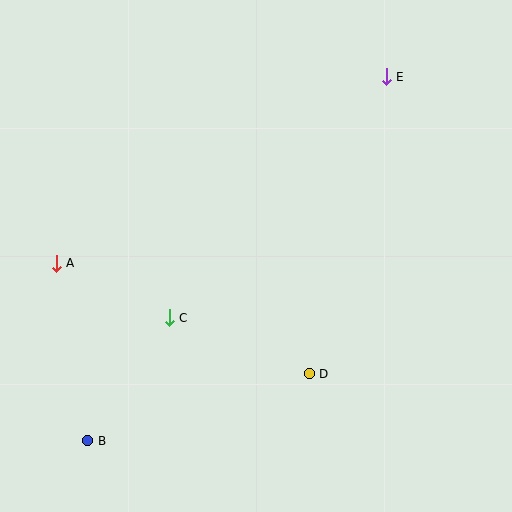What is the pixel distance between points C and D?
The distance between C and D is 151 pixels.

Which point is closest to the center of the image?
Point C at (169, 318) is closest to the center.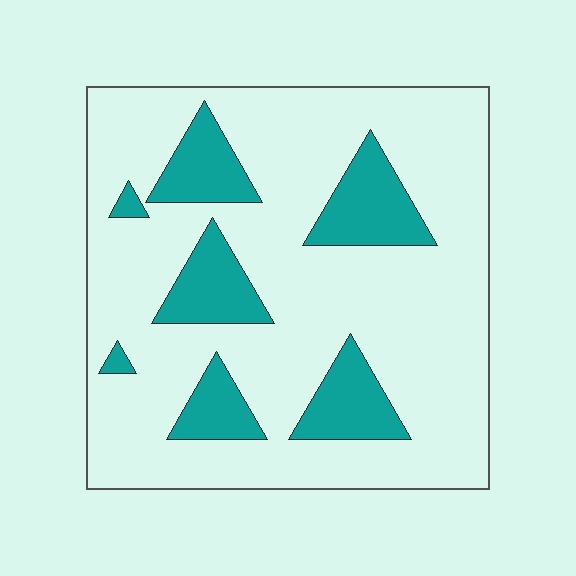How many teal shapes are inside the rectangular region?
7.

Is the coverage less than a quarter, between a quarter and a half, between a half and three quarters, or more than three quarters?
Less than a quarter.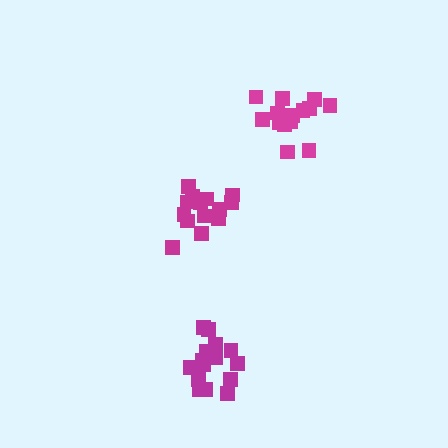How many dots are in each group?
Group 1: 14 dots, Group 2: 17 dots, Group 3: 15 dots (46 total).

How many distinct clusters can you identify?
There are 3 distinct clusters.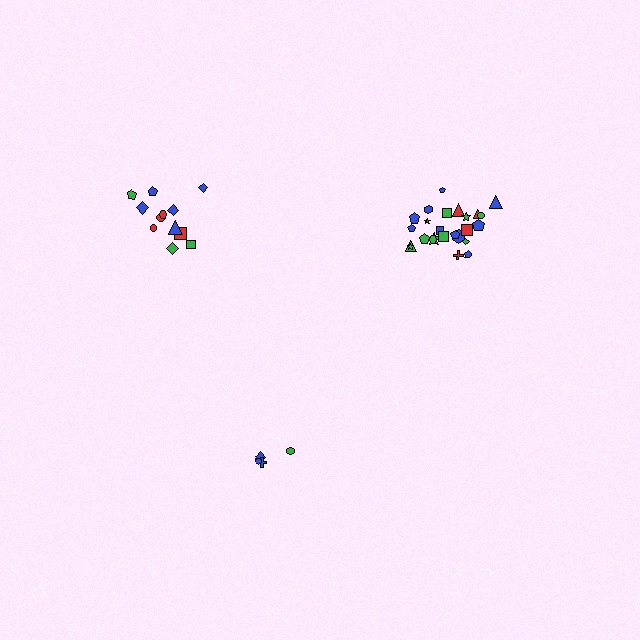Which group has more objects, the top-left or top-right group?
The top-right group.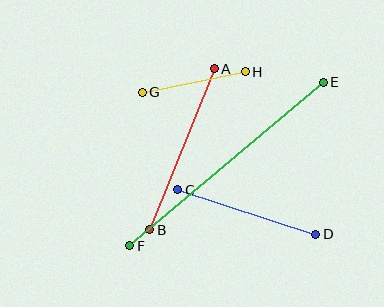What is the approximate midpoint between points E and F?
The midpoint is at approximately (227, 164) pixels.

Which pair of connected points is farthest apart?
Points E and F are farthest apart.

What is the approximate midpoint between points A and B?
The midpoint is at approximately (182, 149) pixels.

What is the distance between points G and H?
The distance is approximately 105 pixels.